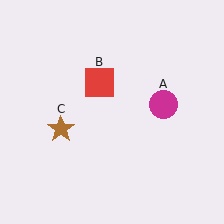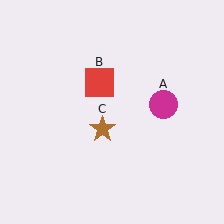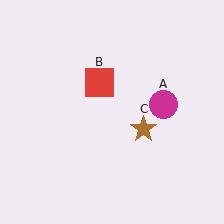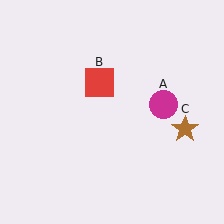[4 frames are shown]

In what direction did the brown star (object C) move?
The brown star (object C) moved right.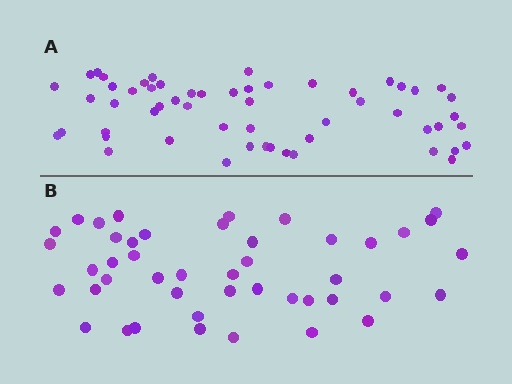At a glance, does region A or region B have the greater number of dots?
Region A (the top region) has more dots.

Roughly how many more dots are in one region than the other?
Region A has roughly 12 or so more dots than region B.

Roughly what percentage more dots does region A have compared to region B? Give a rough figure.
About 25% more.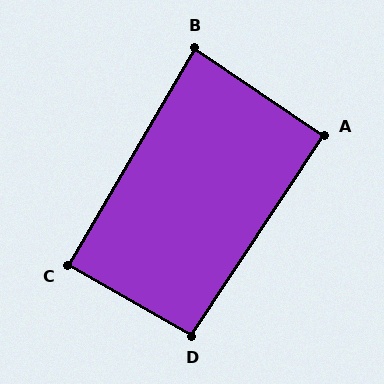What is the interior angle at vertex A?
Approximately 91 degrees (approximately right).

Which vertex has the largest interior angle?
D, at approximately 94 degrees.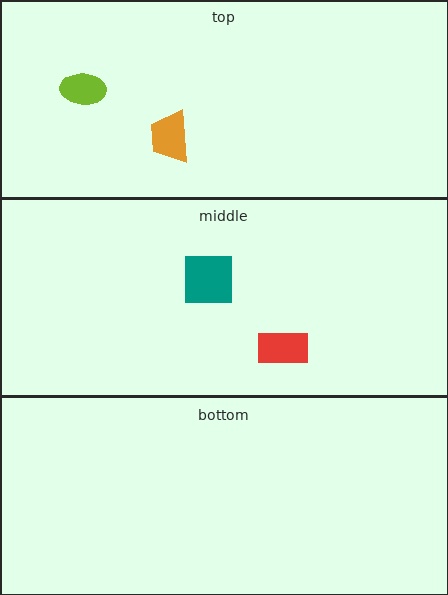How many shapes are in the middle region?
2.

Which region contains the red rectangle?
The middle region.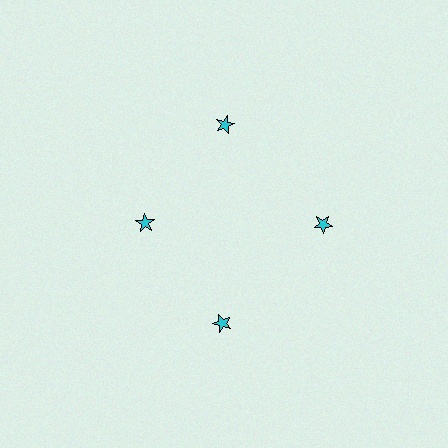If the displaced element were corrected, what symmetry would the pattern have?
It would have 4-fold rotational symmetry — the pattern would map onto itself every 90 degrees.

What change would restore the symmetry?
The symmetry would be restored by moving it outward, back onto the ring so that all 4 stars sit at equal angles and equal distance from the center.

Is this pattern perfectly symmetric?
No. The 4 cyan stars are arranged in a ring, but one element near the 9 o'clock position is pulled inward toward the center, breaking the 4-fold rotational symmetry.